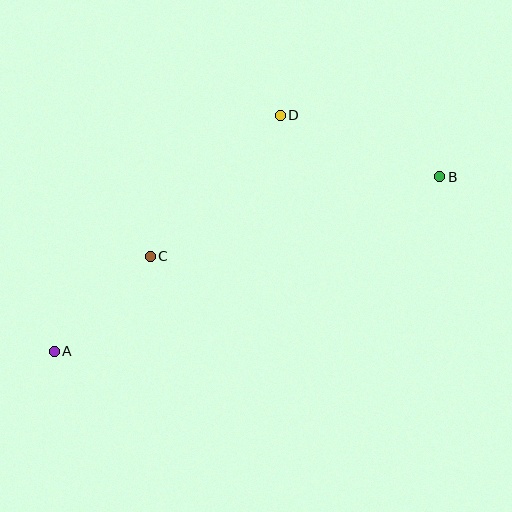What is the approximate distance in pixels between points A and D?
The distance between A and D is approximately 327 pixels.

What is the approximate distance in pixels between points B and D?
The distance between B and D is approximately 171 pixels.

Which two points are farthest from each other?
Points A and B are farthest from each other.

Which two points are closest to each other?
Points A and C are closest to each other.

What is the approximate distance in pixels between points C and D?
The distance between C and D is approximately 191 pixels.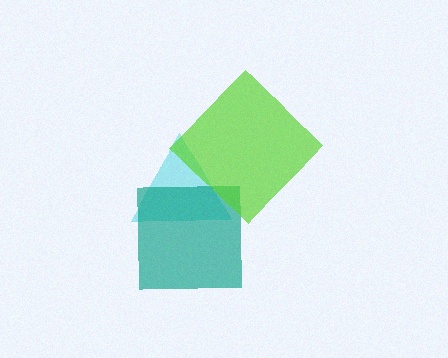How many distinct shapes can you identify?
There are 3 distinct shapes: a cyan triangle, a teal square, a lime diamond.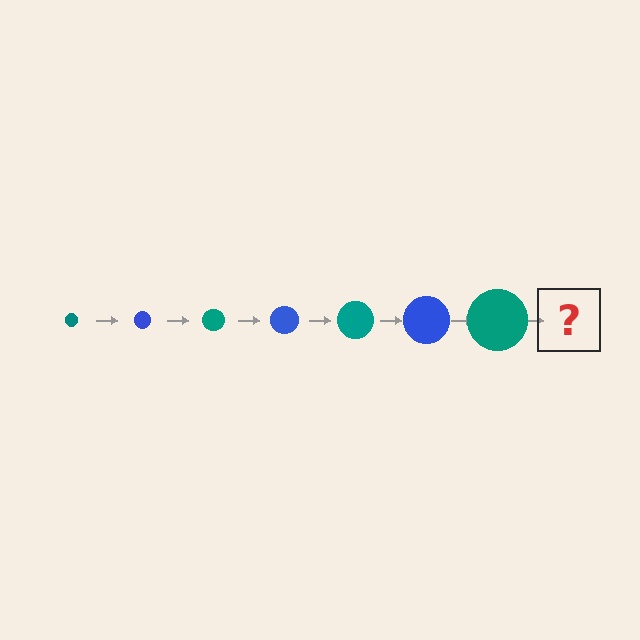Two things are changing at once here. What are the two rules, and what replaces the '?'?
The two rules are that the circle grows larger each step and the color cycles through teal and blue. The '?' should be a blue circle, larger than the previous one.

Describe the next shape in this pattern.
It should be a blue circle, larger than the previous one.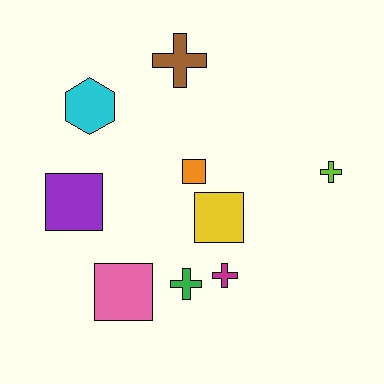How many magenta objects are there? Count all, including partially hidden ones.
There is 1 magenta object.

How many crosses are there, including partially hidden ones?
There are 4 crosses.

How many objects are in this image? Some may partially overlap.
There are 9 objects.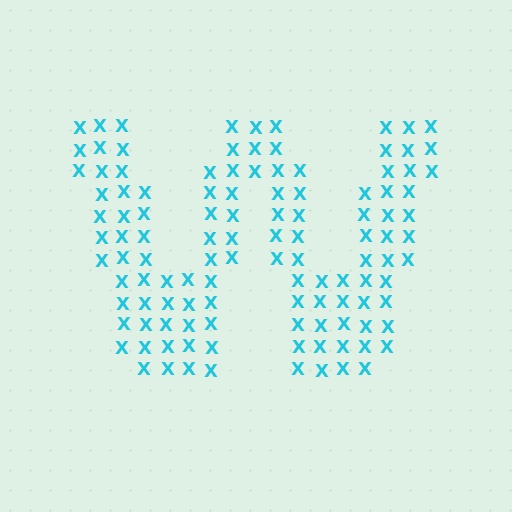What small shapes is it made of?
It is made of small letter X's.